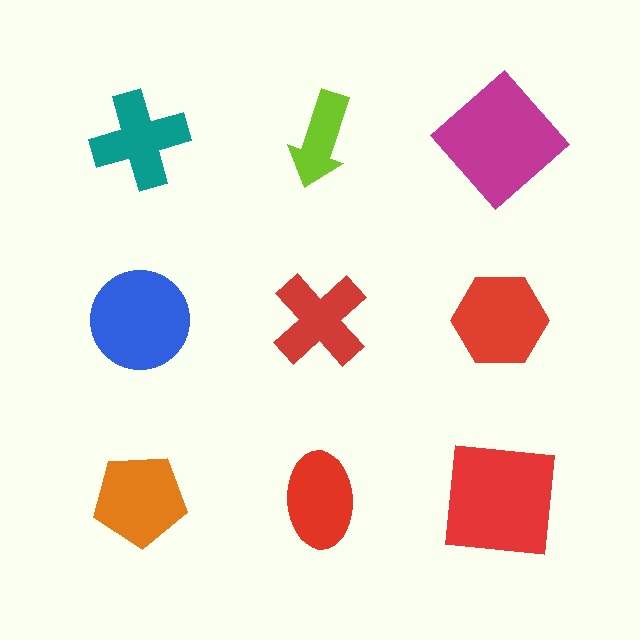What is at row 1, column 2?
A lime arrow.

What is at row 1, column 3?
A magenta diamond.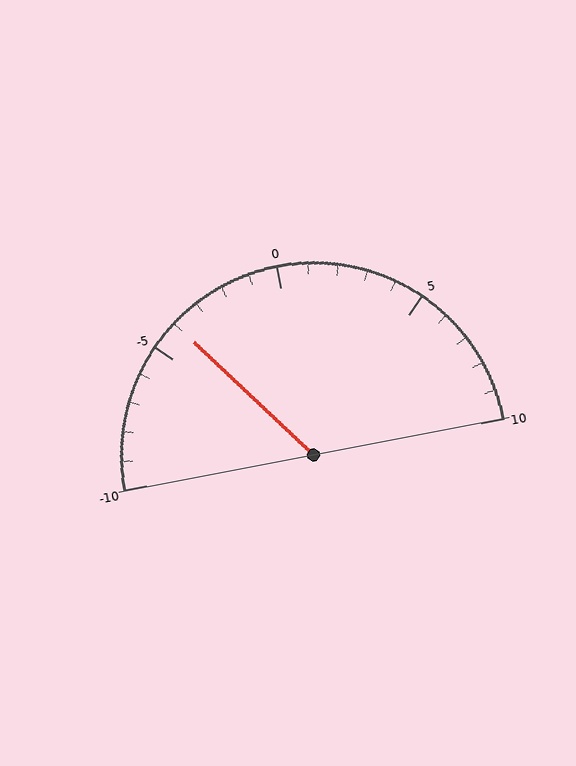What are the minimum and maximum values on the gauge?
The gauge ranges from -10 to 10.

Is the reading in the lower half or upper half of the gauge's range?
The reading is in the lower half of the range (-10 to 10).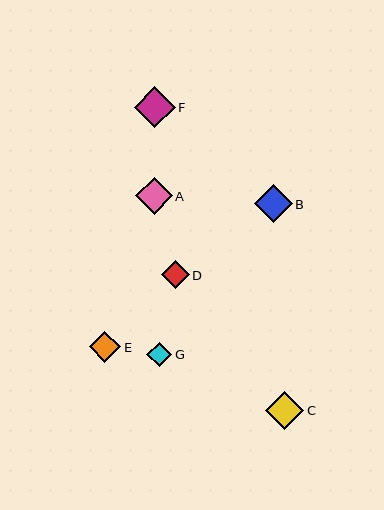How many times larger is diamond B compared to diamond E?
Diamond B is approximately 1.2 times the size of diamond E.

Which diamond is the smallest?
Diamond G is the smallest with a size of approximately 25 pixels.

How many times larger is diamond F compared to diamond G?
Diamond F is approximately 1.6 times the size of diamond G.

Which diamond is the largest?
Diamond F is the largest with a size of approximately 41 pixels.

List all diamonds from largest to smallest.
From largest to smallest: F, C, B, A, E, D, G.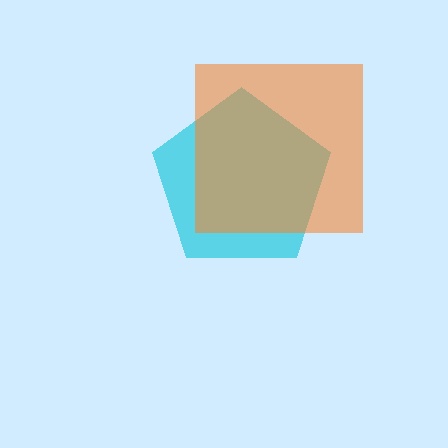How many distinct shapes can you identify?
There are 2 distinct shapes: a cyan pentagon, an orange square.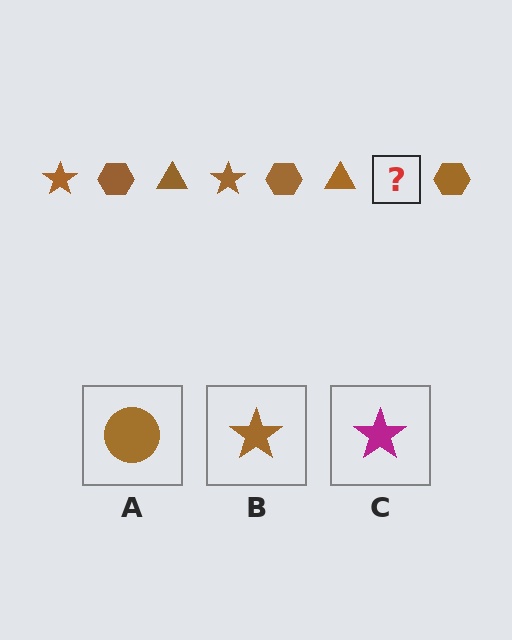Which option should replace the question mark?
Option B.